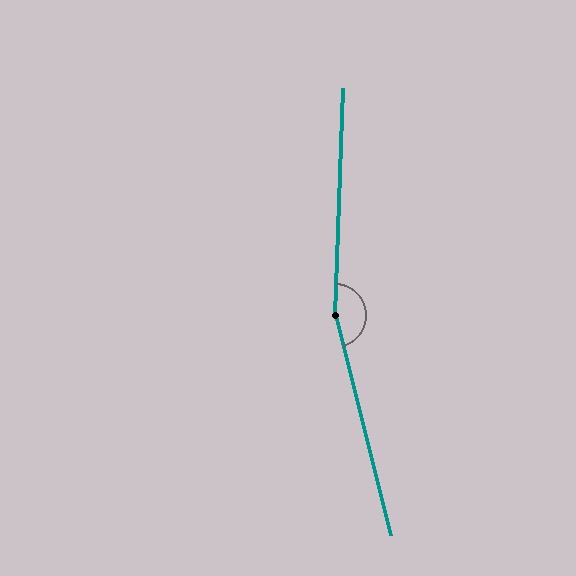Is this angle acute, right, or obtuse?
It is obtuse.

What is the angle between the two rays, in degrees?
Approximately 164 degrees.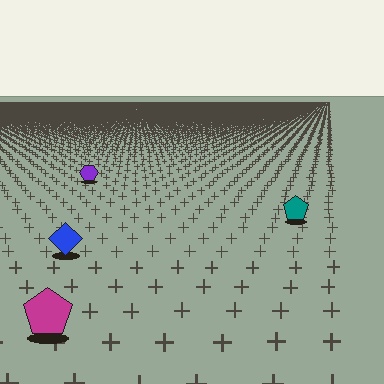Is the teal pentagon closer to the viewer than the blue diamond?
No. The blue diamond is closer — you can tell from the texture gradient: the ground texture is coarser near it.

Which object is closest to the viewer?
The magenta pentagon is closest. The texture marks near it are larger and more spread out.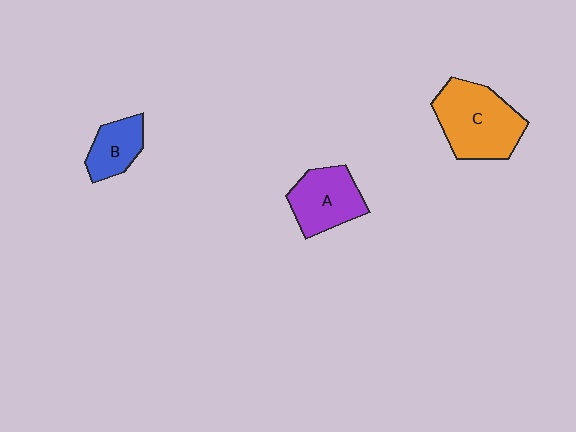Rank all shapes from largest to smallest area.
From largest to smallest: C (orange), A (purple), B (blue).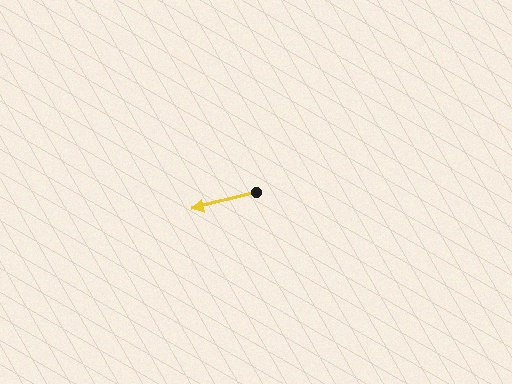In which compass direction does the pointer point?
West.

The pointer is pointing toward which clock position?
Roughly 9 o'clock.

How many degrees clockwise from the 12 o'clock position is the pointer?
Approximately 256 degrees.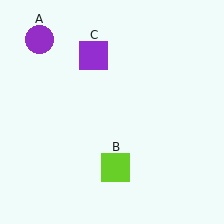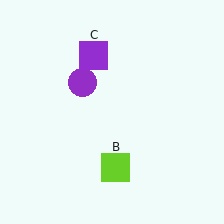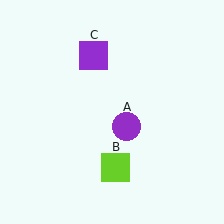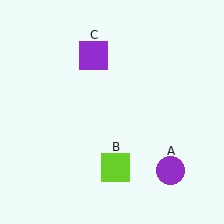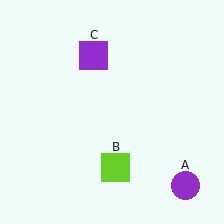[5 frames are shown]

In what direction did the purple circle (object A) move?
The purple circle (object A) moved down and to the right.